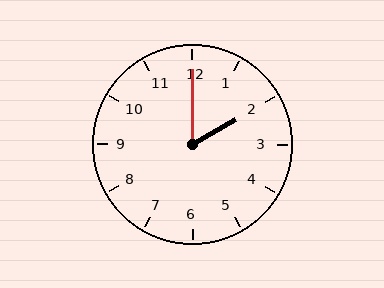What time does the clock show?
2:00.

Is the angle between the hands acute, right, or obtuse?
It is acute.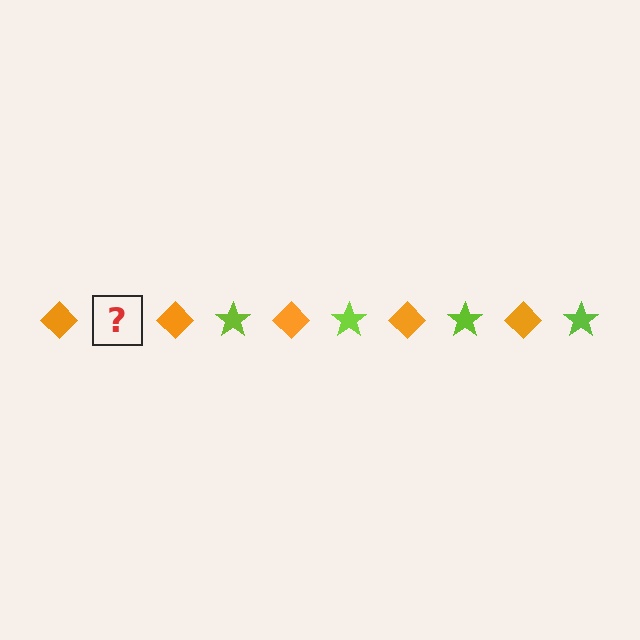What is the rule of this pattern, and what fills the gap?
The rule is that the pattern alternates between orange diamond and lime star. The gap should be filled with a lime star.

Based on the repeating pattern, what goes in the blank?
The blank should be a lime star.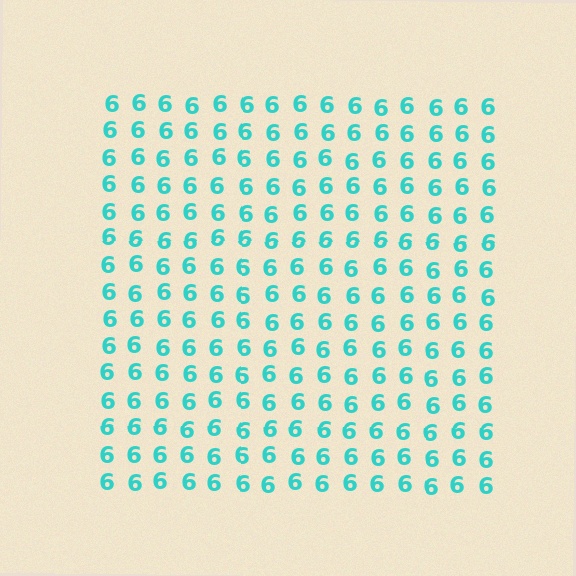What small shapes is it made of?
It is made of small digit 6's.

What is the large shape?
The large shape is a square.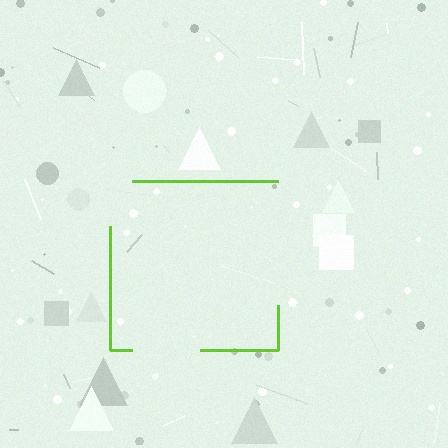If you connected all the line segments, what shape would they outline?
They would outline a square.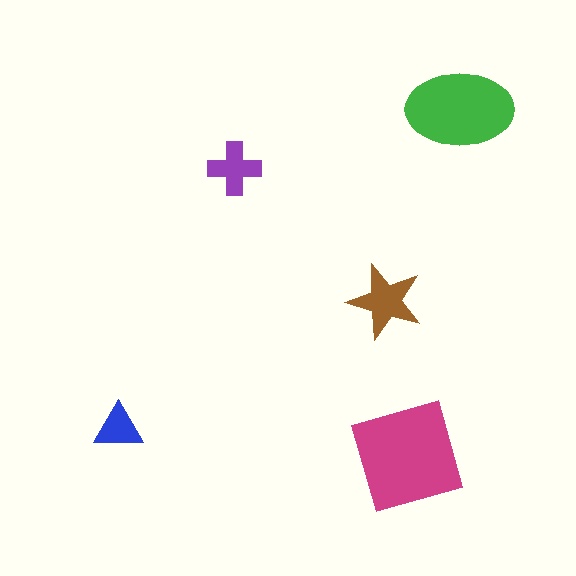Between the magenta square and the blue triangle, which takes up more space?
The magenta square.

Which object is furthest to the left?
The blue triangle is leftmost.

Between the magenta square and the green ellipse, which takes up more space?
The magenta square.